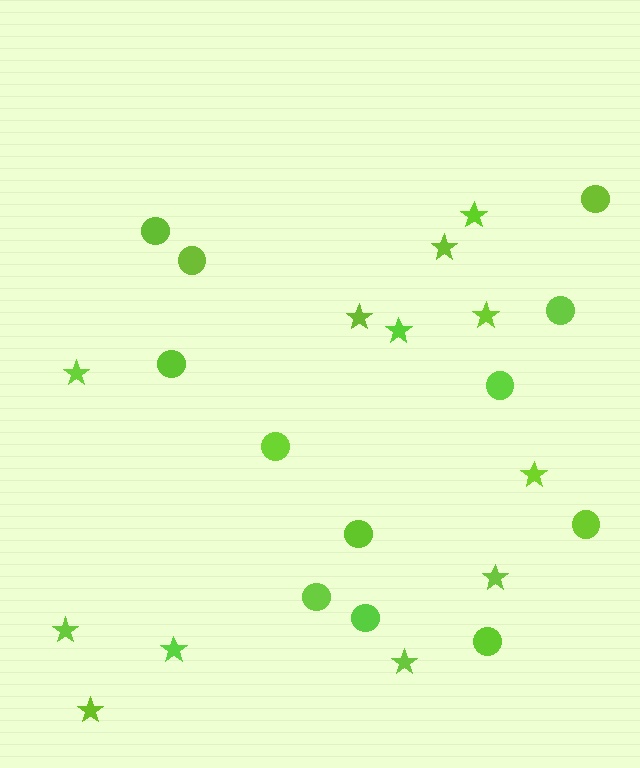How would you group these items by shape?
There are 2 groups: one group of stars (12) and one group of circles (12).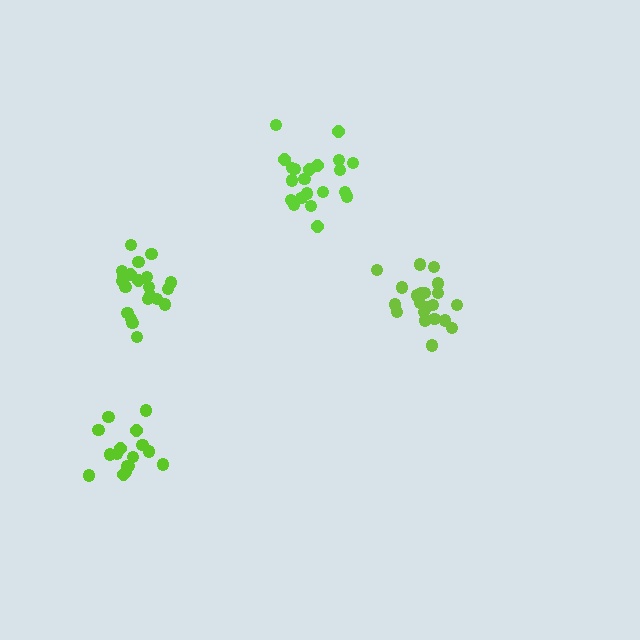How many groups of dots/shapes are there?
There are 4 groups.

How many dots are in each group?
Group 1: 21 dots, Group 2: 21 dots, Group 3: 21 dots, Group 4: 16 dots (79 total).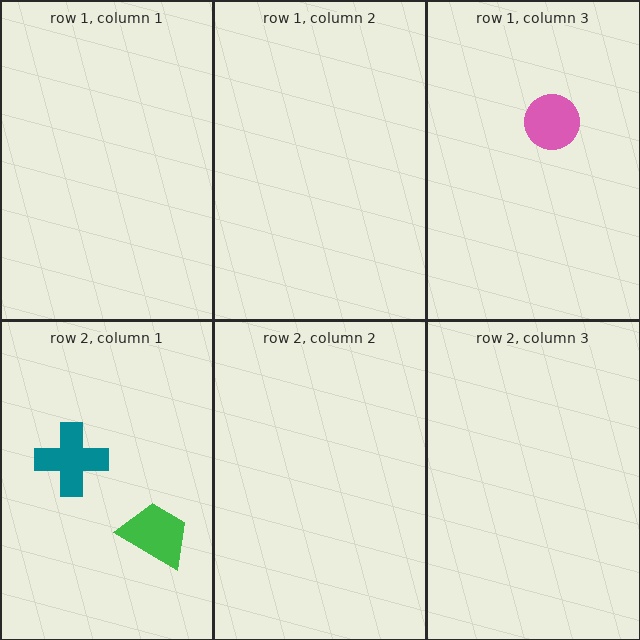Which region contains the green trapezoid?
The row 2, column 1 region.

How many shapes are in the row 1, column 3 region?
1.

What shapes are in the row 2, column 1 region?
The teal cross, the green trapezoid.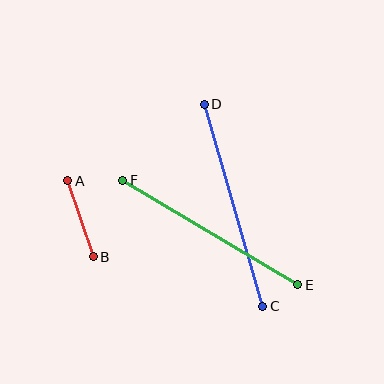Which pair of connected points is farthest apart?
Points C and D are farthest apart.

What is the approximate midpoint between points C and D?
The midpoint is at approximately (234, 205) pixels.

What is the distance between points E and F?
The distance is approximately 204 pixels.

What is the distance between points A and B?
The distance is approximately 80 pixels.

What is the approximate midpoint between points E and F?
The midpoint is at approximately (210, 233) pixels.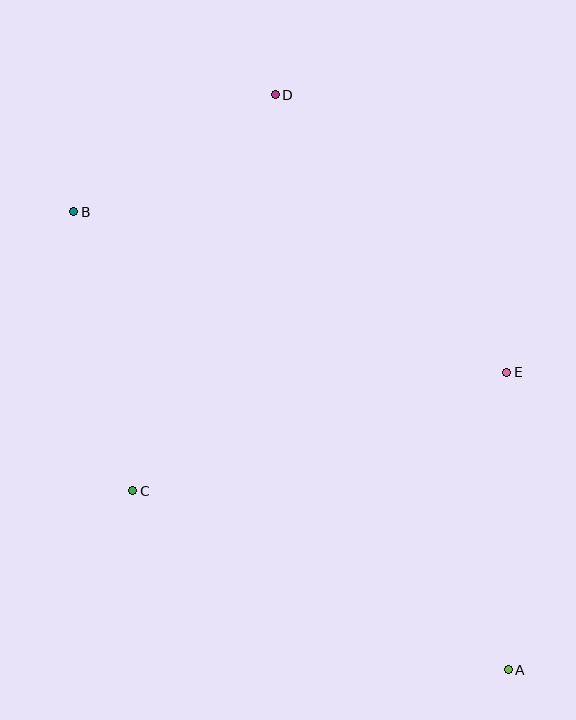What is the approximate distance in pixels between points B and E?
The distance between B and E is approximately 462 pixels.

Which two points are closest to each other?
Points B and D are closest to each other.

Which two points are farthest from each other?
Points A and B are farthest from each other.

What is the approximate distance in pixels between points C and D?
The distance between C and D is approximately 421 pixels.